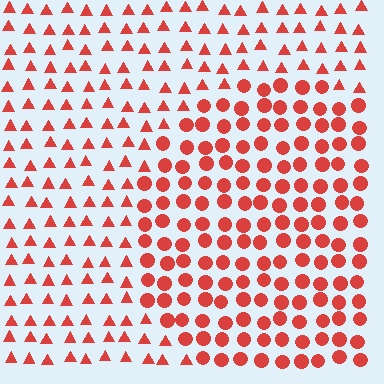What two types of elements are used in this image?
The image uses circles inside the circle region and triangles outside it.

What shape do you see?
I see a circle.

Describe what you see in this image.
The image is filled with small red elements arranged in a uniform grid. A circle-shaped region contains circles, while the surrounding area contains triangles. The boundary is defined purely by the change in element shape.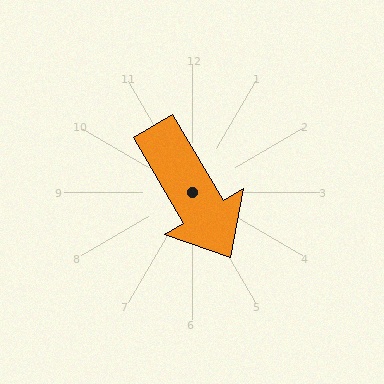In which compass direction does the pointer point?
Southeast.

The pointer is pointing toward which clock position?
Roughly 5 o'clock.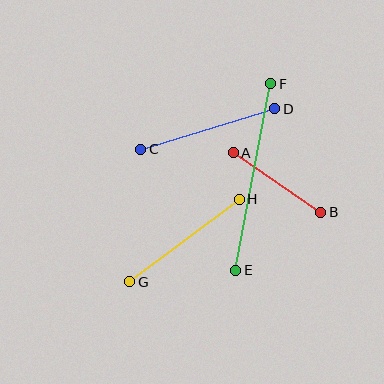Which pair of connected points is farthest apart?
Points E and F are farthest apart.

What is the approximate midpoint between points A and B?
The midpoint is at approximately (277, 182) pixels.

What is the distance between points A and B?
The distance is approximately 106 pixels.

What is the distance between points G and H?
The distance is approximately 137 pixels.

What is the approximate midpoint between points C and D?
The midpoint is at approximately (208, 129) pixels.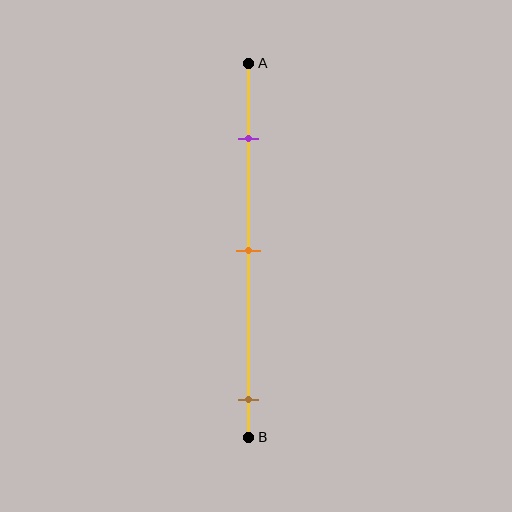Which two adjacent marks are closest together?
The purple and orange marks are the closest adjacent pair.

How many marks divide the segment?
There are 3 marks dividing the segment.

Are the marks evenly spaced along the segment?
No, the marks are not evenly spaced.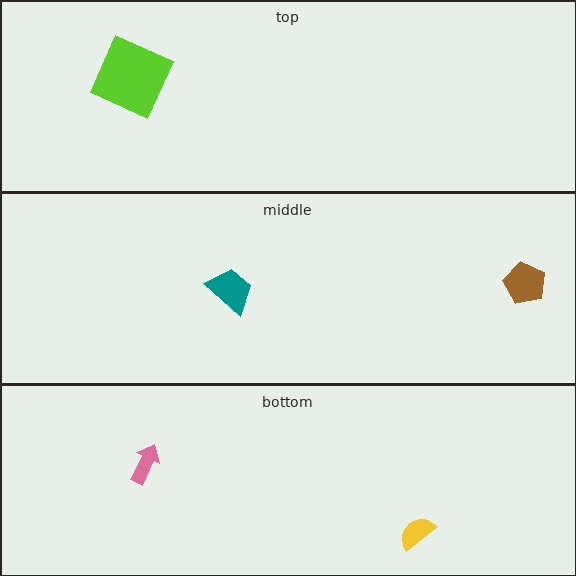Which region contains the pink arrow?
The bottom region.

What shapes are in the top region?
The lime square.